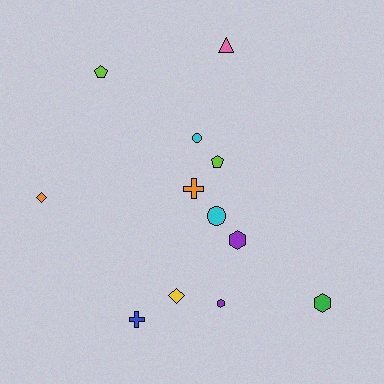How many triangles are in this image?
There is 1 triangle.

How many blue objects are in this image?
There is 1 blue object.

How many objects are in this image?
There are 12 objects.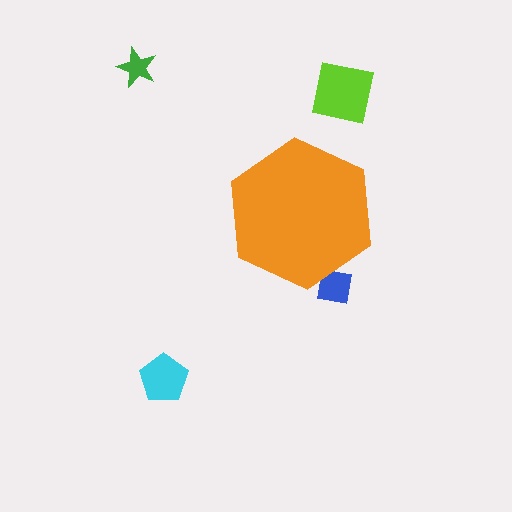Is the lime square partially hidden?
No, the lime square is fully visible.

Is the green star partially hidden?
No, the green star is fully visible.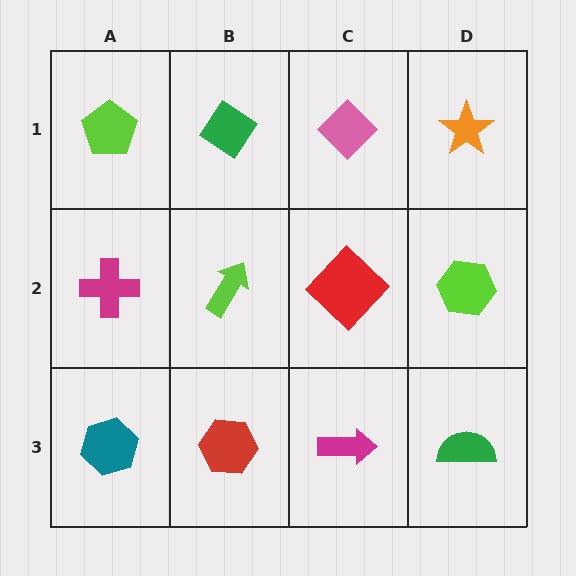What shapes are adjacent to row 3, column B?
A lime arrow (row 2, column B), a teal hexagon (row 3, column A), a magenta arrow (row 3, column C).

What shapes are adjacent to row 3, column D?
A lime hexagon (row 2, column D), a magenta arrow (row 3, column C).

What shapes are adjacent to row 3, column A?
A magenta cross (row 2, column A), a red hexagon (row 3, column B).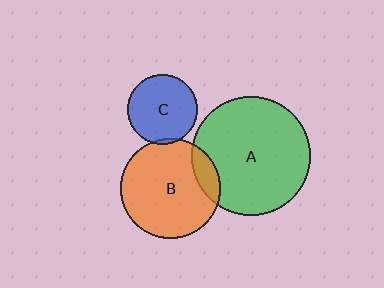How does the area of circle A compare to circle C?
Approximately 2.9 times.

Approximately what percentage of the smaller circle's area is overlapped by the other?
Approximately 15%.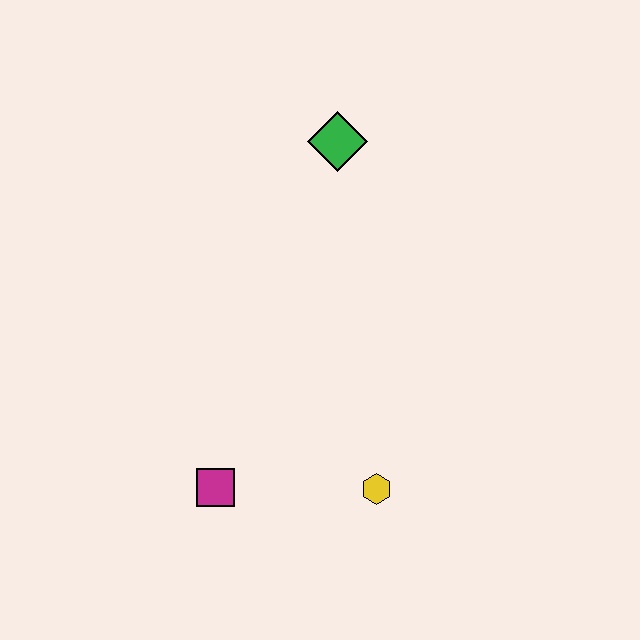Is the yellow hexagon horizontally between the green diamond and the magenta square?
No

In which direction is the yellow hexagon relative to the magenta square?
The yellow hexagon is to the right of the magenta square.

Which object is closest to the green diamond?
The yellow hexagon is closest to the green diamond.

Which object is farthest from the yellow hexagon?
The green diamond is farthest from the yellow hexagon.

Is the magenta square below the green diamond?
Yes